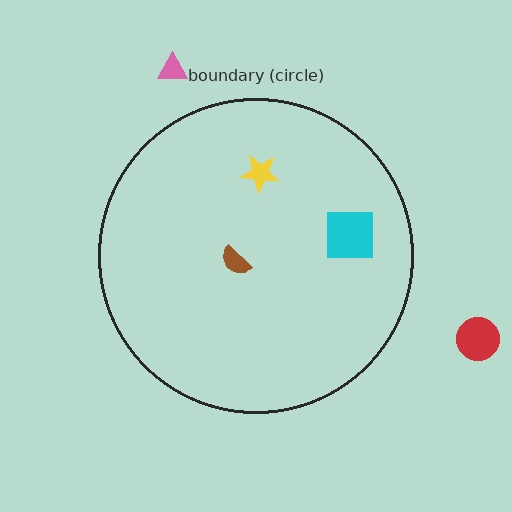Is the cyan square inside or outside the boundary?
Inside.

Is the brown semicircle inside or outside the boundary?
Inside.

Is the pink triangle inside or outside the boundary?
Outside.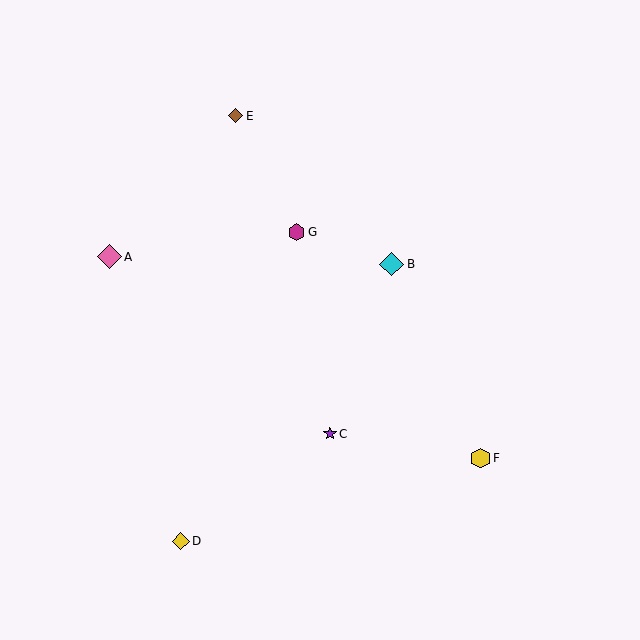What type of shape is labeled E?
Shape E is a brown diamond.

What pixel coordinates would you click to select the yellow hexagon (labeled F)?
Click at (481, 458) to select the yellow hexagon F.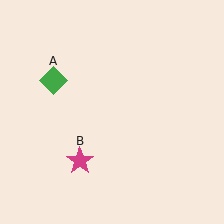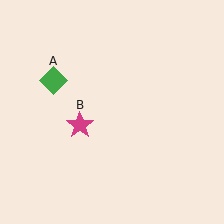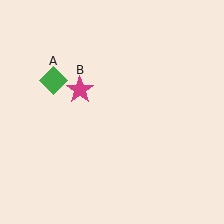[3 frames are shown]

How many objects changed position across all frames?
1 object changed position: magenta star (object B).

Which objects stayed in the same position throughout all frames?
Green diamond (object A) remained stationary.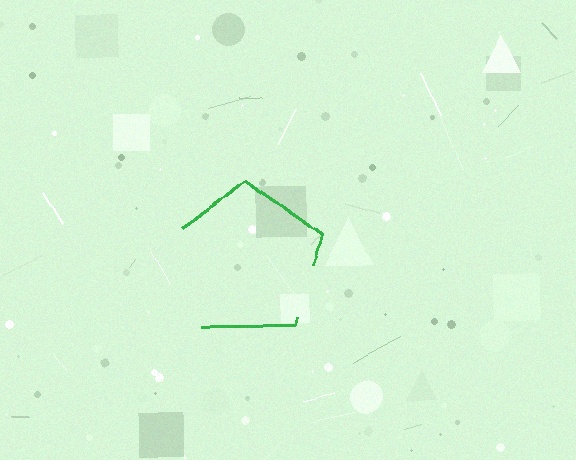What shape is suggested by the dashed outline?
The dashed outline suggests a pentagon.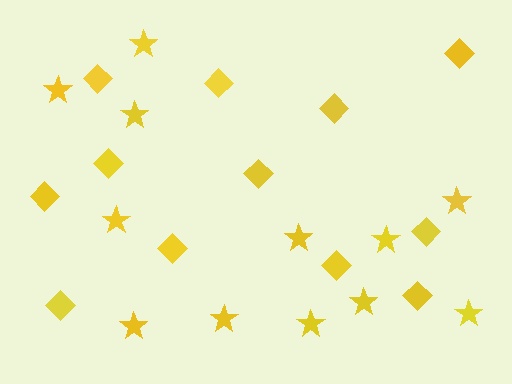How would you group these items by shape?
There are 2 groups: one group of diamonds (12) and one group of stars (12).